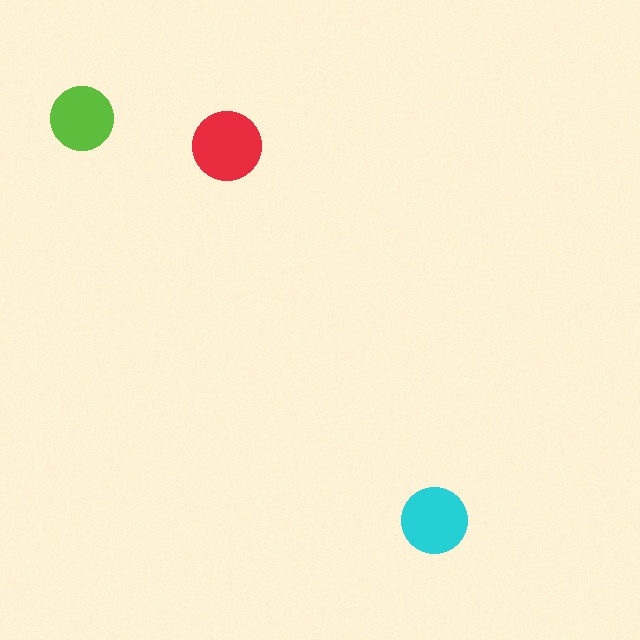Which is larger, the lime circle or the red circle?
The red one.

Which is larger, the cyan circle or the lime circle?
The cyan one.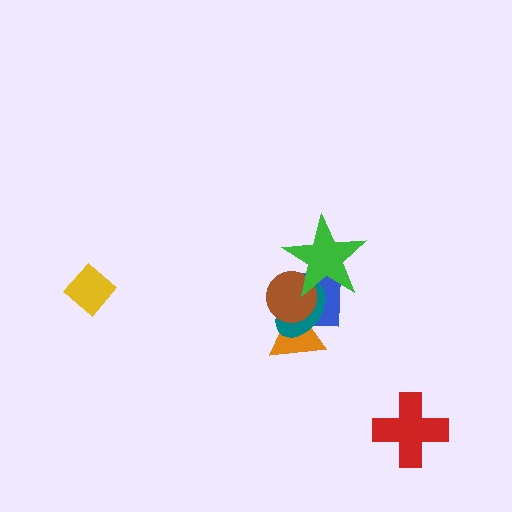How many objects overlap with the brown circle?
4 objects overlap with the brown circle.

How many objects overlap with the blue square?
4 objects overlap with the blue square.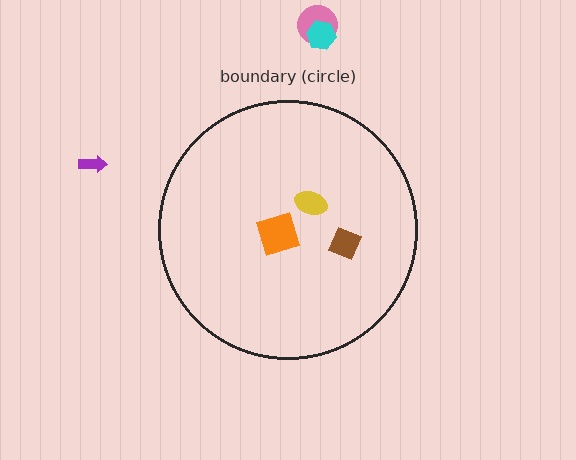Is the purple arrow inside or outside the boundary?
Outside.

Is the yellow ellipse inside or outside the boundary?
Inside.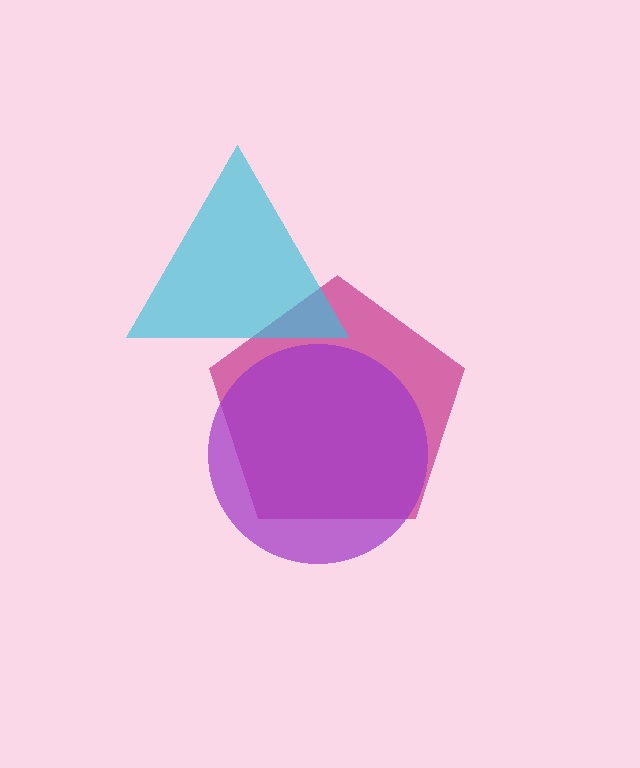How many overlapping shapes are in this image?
There are 3 overlapping shapes in the image.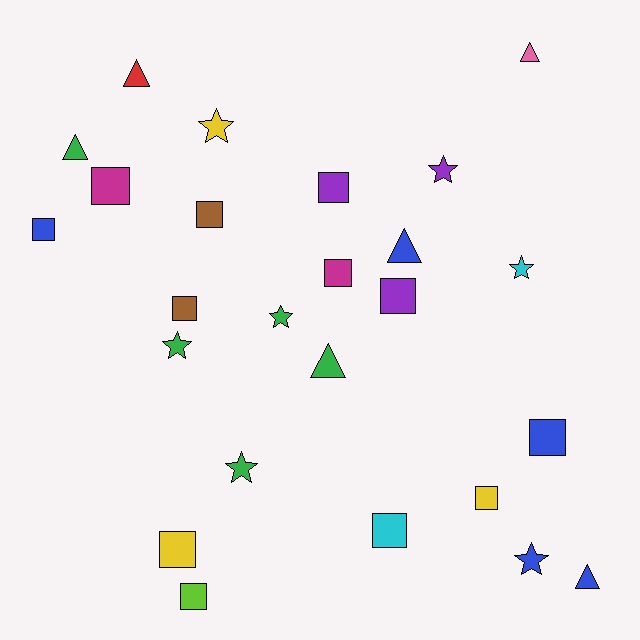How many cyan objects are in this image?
There are 2 cyan objects.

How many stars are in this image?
There are 7 stars.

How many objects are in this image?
There are 25 objects.